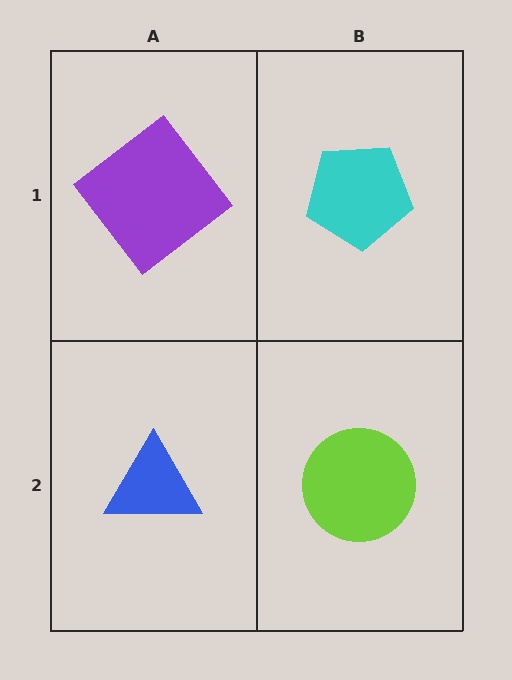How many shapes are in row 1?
2 shapes.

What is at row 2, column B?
A lime circle.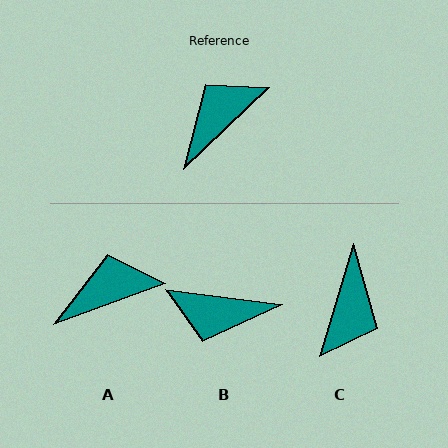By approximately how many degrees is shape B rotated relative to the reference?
Approximately 129 degrees counter-clockwise.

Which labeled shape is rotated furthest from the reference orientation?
C, about 150 degrees away.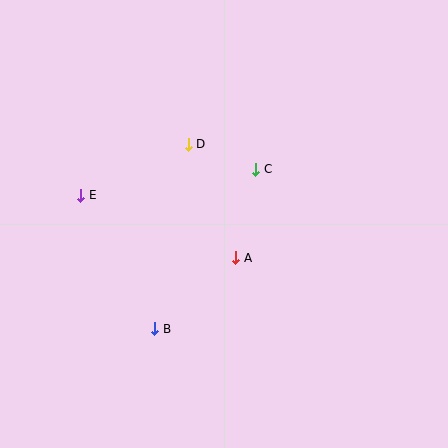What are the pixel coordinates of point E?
Point E is at (81, 195).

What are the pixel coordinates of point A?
Point A is at (236, 258).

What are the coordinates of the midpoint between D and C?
The midpoint between D and C is at (222, 157).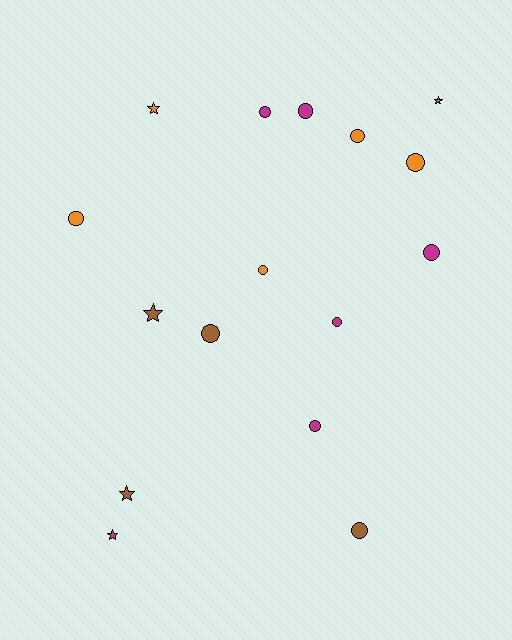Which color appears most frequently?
Magenta, with 6 objects.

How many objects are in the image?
There are 16 objects.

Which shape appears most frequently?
Circle, with 11 objects.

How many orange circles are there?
There are 4 orange circles.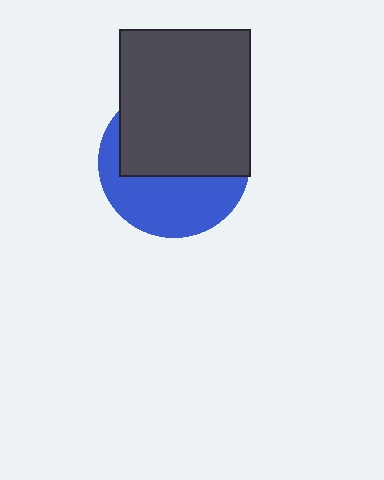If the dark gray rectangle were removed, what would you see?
You would see the complete blue circle.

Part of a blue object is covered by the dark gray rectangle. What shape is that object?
It is a circle.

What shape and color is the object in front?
The object in front is a dark gray rectangle.